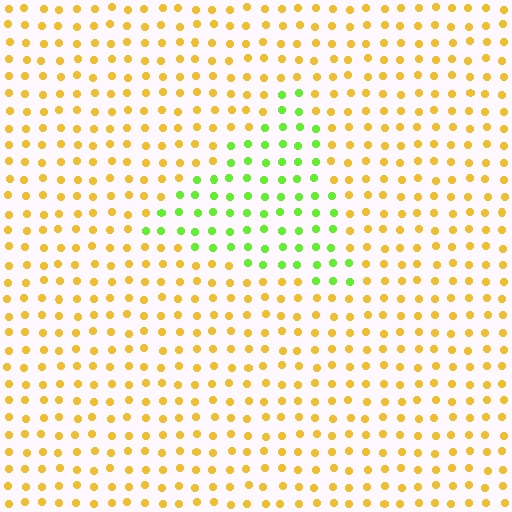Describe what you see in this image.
The image is filled with small yellow elements in a uniform arrangement. A triangle-shaped region is visible where the elements are tinted to a slightly different hue, forming a subtle color boundary.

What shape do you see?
I see a triangle.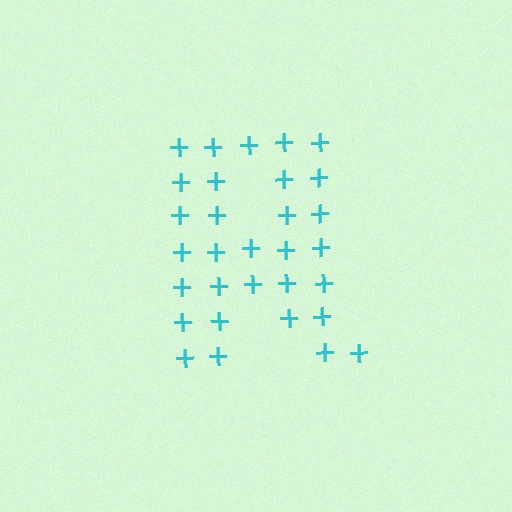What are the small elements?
The small elements are plus signs.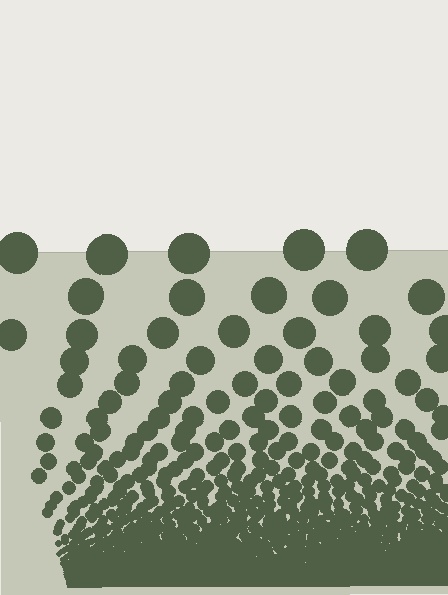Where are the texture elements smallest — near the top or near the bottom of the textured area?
Near the bottom.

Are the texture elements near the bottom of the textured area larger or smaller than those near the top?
Smaller. The gradient is inverted — elements near the bottom are smaller and denser.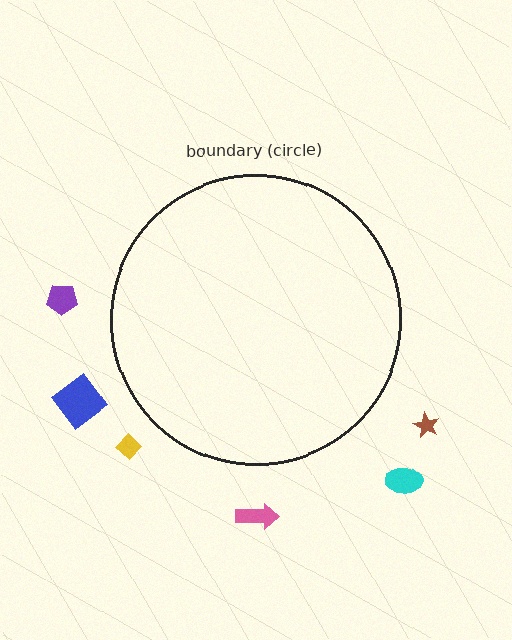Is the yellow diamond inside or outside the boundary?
Outside.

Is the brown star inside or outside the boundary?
Outside.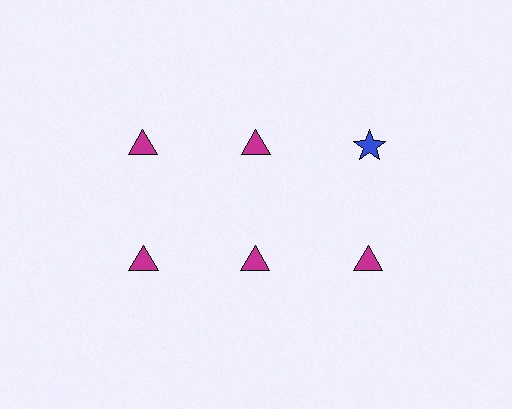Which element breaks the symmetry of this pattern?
The blue star in the top row, center column breaks the symmetry. All other shapes are magenta triangles.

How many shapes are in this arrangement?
There are 6 shapes arranged in a grid pattern.